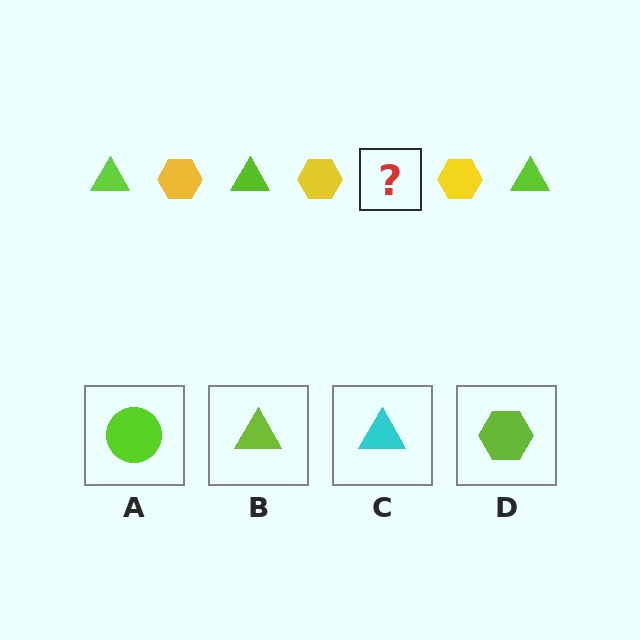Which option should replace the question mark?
Option B.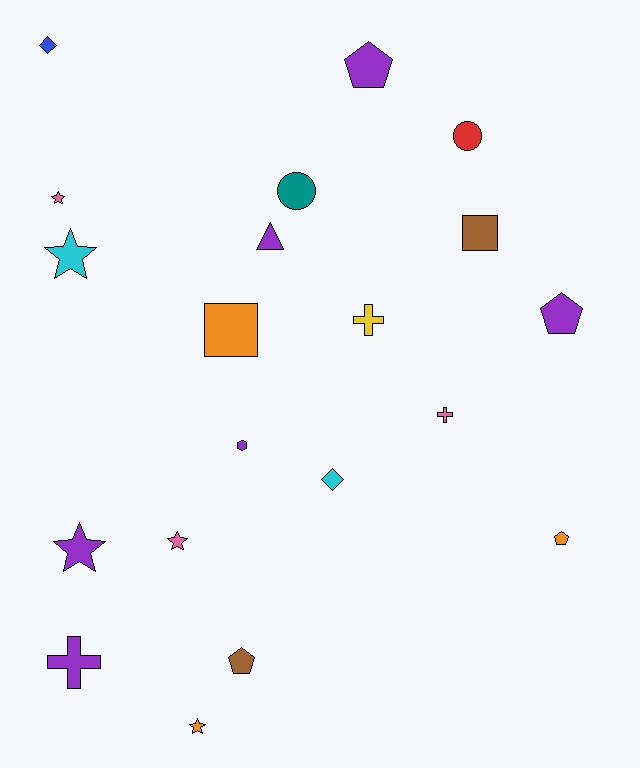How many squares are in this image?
There are 2 squares.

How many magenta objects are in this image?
There are no magenta objects.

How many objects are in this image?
There are 20 objects.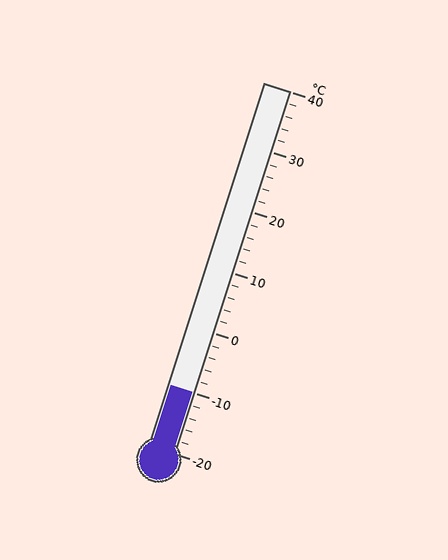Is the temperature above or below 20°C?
The temperature is below 20°C.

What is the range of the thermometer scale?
The thermometer scale ranges from -20°C to 40°C.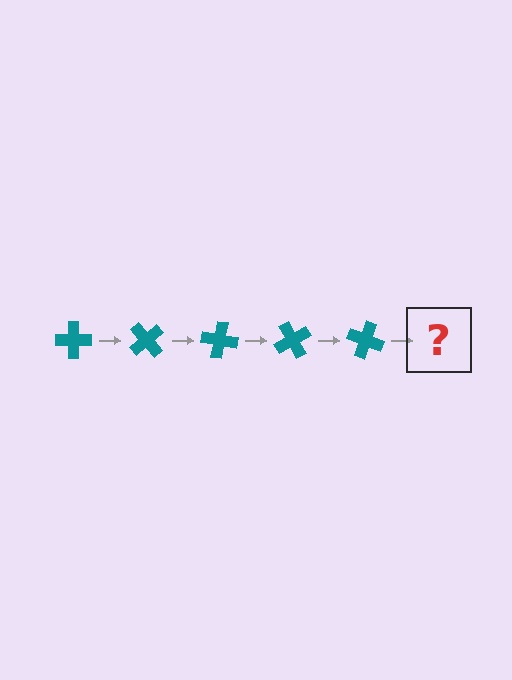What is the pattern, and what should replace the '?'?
The pattern is that the cross rotates 50 degrees each step. The '?' should be a teal cross rotated 250 degrees.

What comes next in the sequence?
The next element should be a teal cross rotated 250 degrees.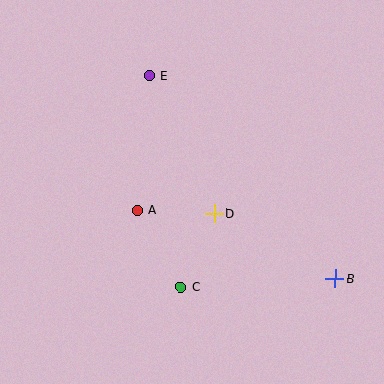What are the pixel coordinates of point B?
Point B is at (335, 279).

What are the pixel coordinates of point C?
Point C is at (181, 287).